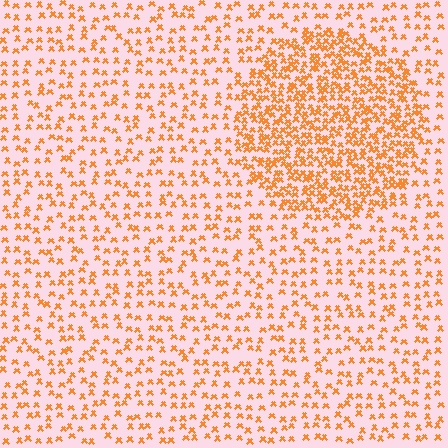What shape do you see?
I see a circle.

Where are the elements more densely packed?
The elements are more densely packed inside the circle boundary.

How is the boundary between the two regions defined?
The boundary is defined by a change in element density (approximately 2.3x ratio). All elements are the same color, size, and shape.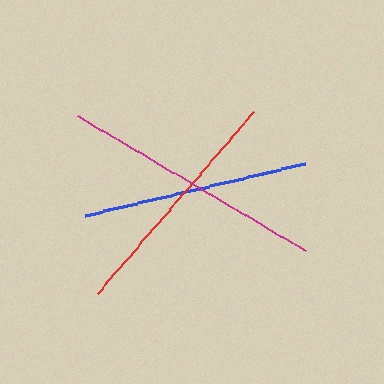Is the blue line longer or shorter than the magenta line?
The magenta line is longer than the blue line.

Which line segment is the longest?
The magenta line is the longest at approximately 265 pixels.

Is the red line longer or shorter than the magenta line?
The magenta line is longer than the red line.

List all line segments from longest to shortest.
From longest to shortest: magenta, red, blue.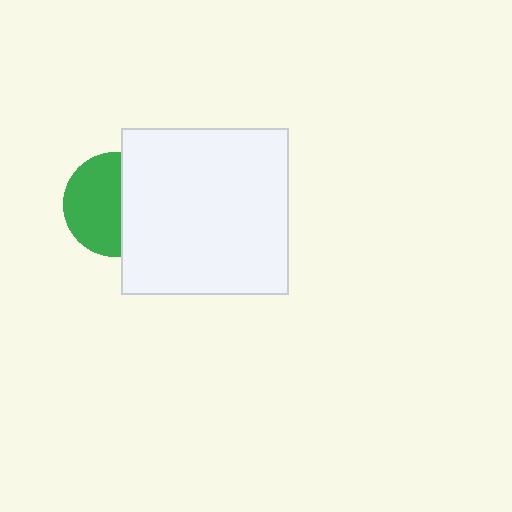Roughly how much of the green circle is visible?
About half of it is visible (roughly 57%).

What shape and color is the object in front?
The object in front is a white square.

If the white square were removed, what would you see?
You would see the complete green circle.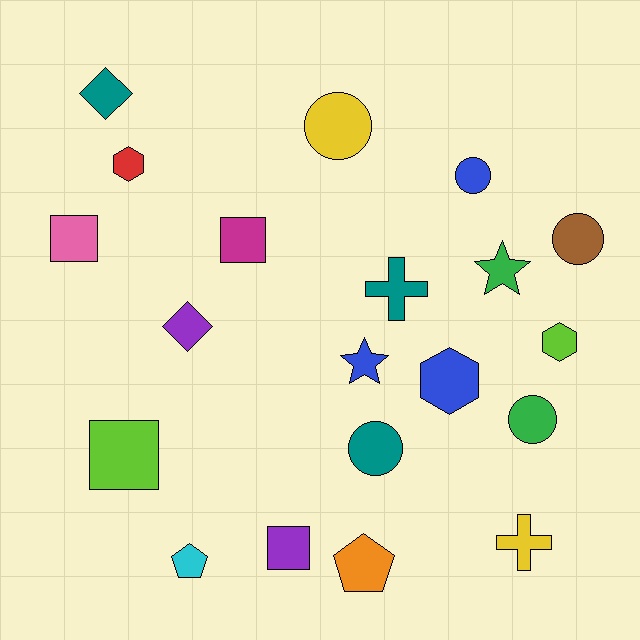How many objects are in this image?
There are 20 objects.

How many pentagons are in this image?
There are 2 pentagons.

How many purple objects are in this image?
There are 2 purple objects.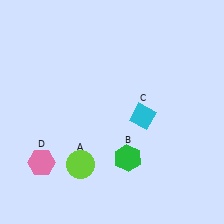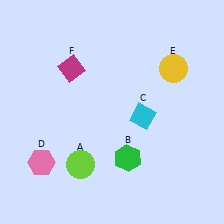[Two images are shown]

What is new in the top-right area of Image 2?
A yellow circle (E) was added in the top-right area of Image 2.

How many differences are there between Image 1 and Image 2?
There are 2 differences between the two images.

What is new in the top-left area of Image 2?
A magenta diamond (F) was added in the top-left area of Image 2.